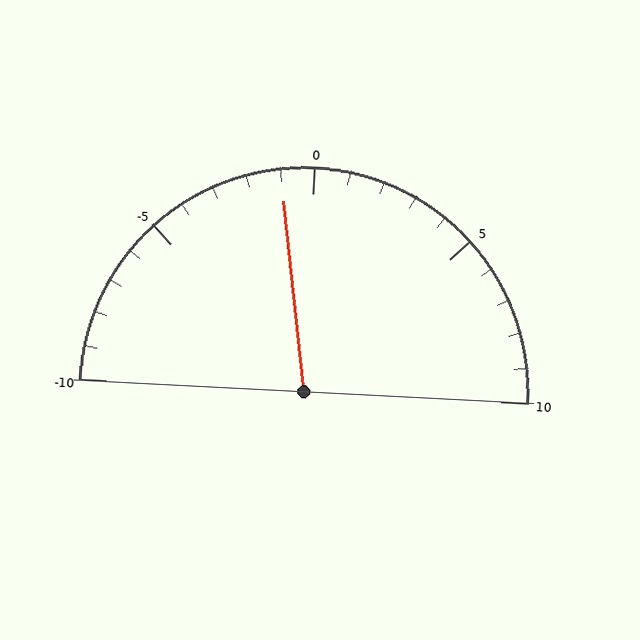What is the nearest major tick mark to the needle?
The nearest major tick mark is 0.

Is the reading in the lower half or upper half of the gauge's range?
The reading is in the lower half of the range (-10 to 10).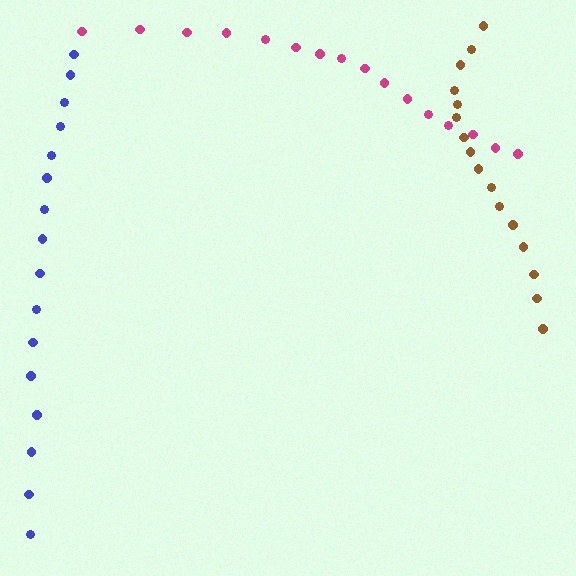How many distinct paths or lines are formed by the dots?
There are 3 distinct paths.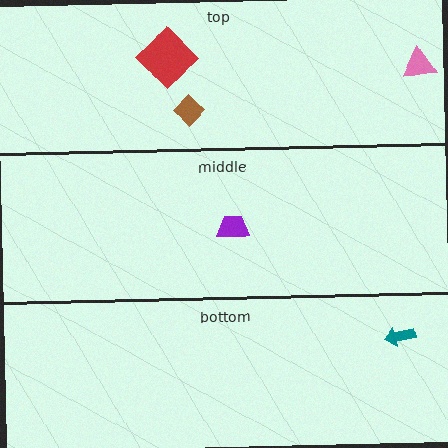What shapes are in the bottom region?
The teal arrow.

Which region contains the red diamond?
The top region.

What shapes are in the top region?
The red diamond, the brown diamond, the pink triangle.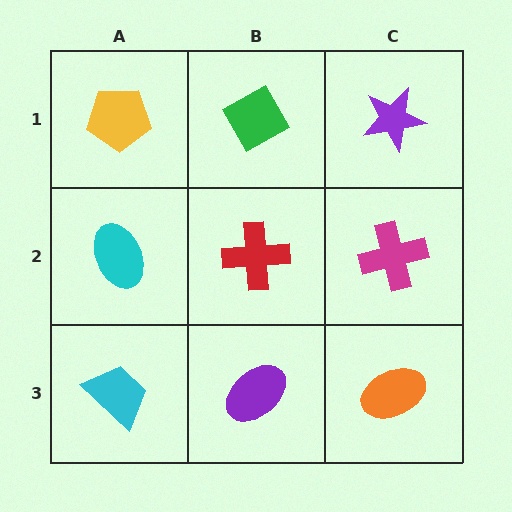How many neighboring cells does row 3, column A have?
2.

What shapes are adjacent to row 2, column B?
A green diamond (row 1, column B), a purple ellipse (row 3, column B), a cyan ellipse (row 2, column A), a magenta cross (row 2, column C).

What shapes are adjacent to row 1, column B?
A red cross (row 2, column B), a yellow pentagon (row 1, column A), a purple star (row 1, column C).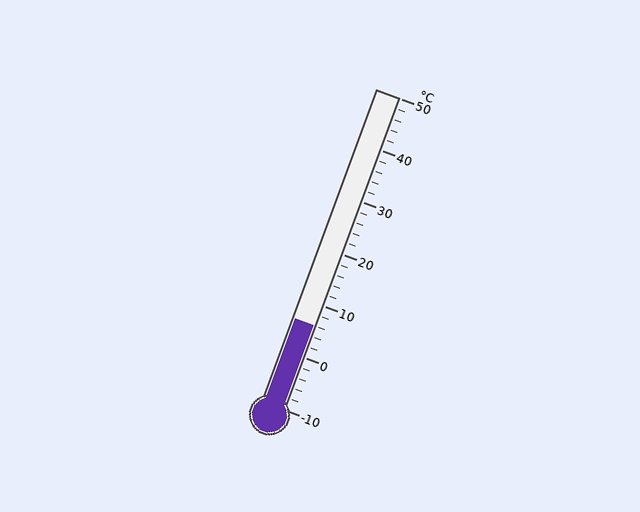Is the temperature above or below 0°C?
The temperature is above 0°C.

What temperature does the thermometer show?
The thermometer shows approximately 6°C.